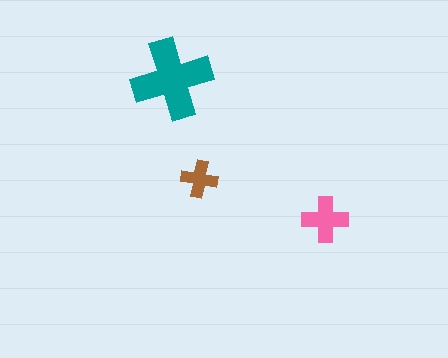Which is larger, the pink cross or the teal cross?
The teal one.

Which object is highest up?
The teal cross is topmost.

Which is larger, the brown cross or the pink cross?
The pink one.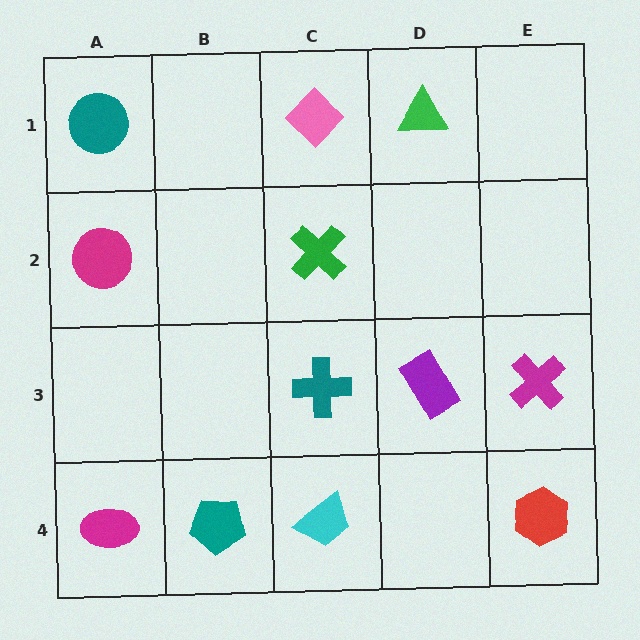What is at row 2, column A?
A magenta circle.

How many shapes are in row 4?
4 shapes.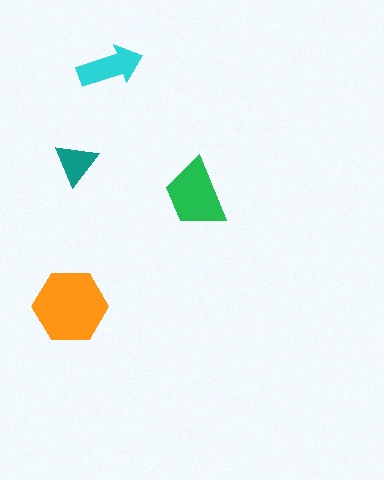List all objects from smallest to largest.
The teal triangle, the cyan arrow, the green trapezoid, the orange hexagon.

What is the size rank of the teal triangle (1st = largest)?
4th.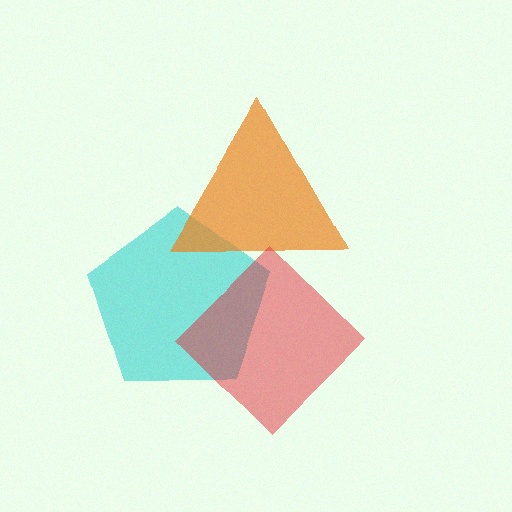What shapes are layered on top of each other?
The layered shapes are: a cyan pentagon, an orange triangle, a red diamond.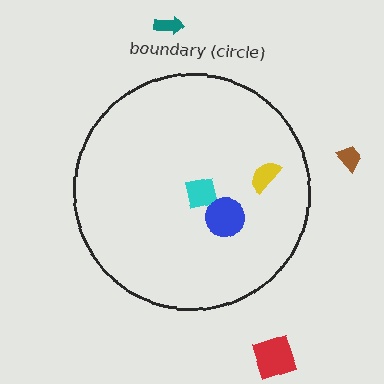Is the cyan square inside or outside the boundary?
Inside.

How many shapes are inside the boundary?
3 inside, 3 outside.